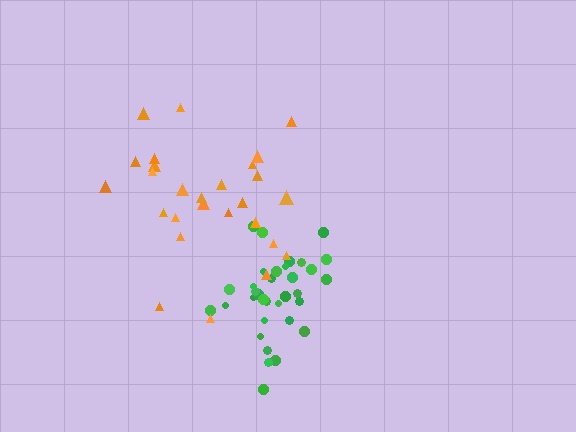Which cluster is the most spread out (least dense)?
Orange.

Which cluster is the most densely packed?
Green.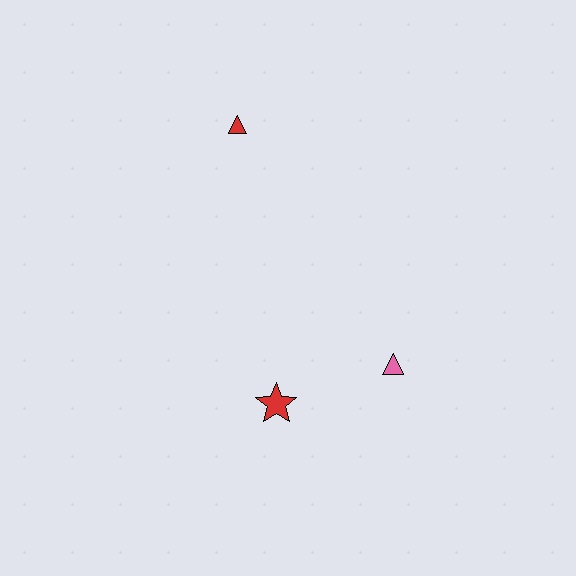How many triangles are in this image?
There are 2 triangles.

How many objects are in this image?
There are 3 objects.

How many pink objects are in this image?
There is 1 pink object.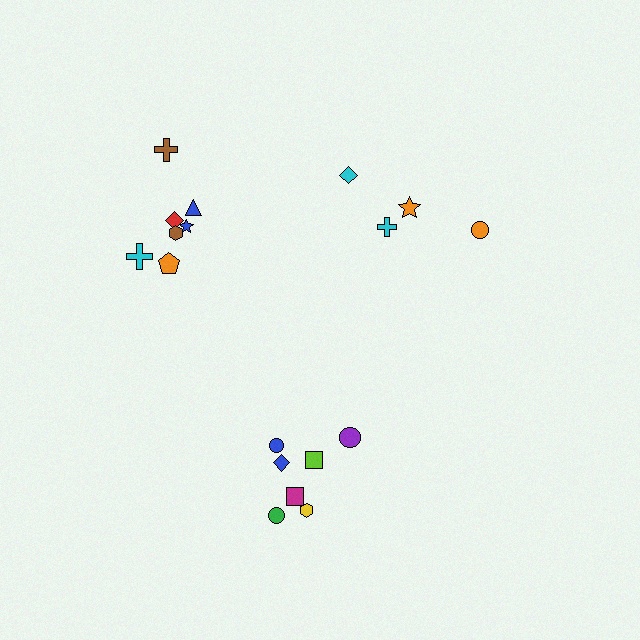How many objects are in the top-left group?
There are 7 objects.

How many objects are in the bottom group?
There are 7 objects.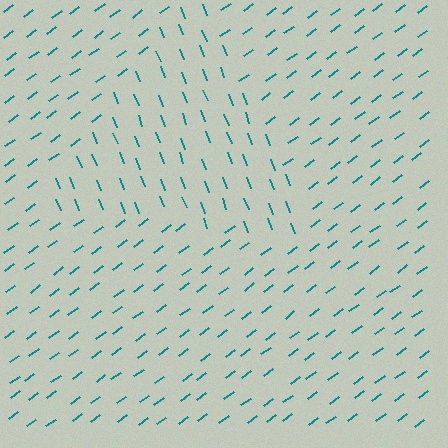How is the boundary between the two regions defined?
The boundary is defined purely by a change in line orientation (approximately 74 degrees difference). All lines are the same color and thickness.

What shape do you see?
I see a triangle.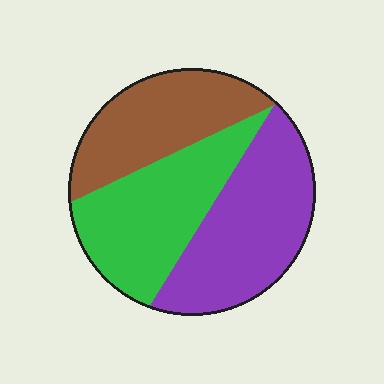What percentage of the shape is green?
Green takes up about one third (1/3) of the shape.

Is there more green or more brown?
Green.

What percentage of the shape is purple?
Purple takes up about three eighths (3/8) of the shape.